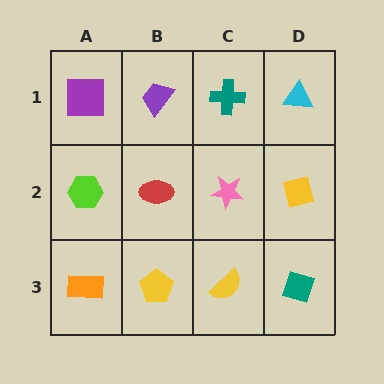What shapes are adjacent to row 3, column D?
A yellow square (row 2, column D), a yellow semicircle (row 3, column C).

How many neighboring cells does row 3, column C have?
3.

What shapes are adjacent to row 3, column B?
A red ellipse (row 2, column B), an orange rectangle (row 3, column A), a yellow semicircle (row 3, column C).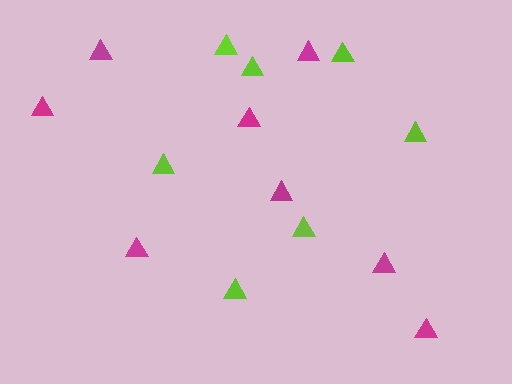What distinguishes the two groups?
There are 2 groups: one group of lime triangles (7) and one group of magenta triangles (8).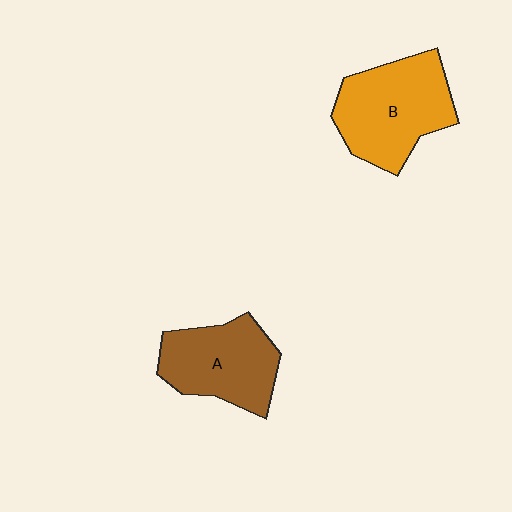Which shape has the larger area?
Shape B (orange).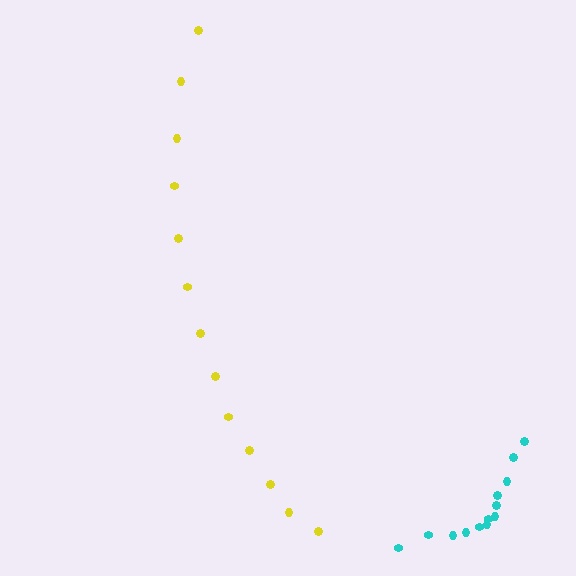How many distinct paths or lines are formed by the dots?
There are 2 distinct paths.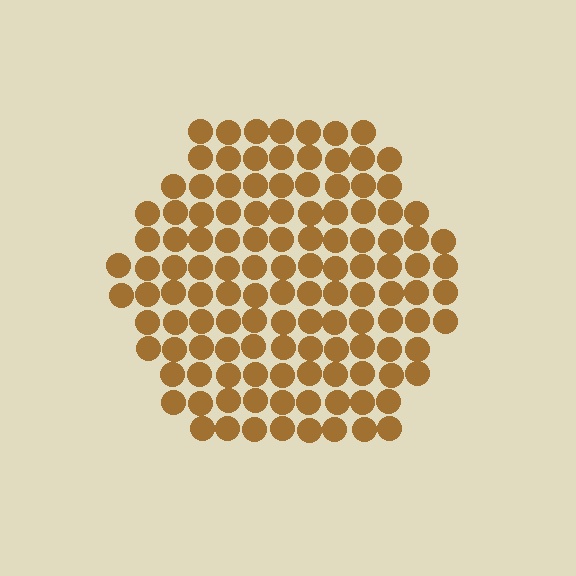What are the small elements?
The small elements are circles.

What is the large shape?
The large shape is a hexagon.